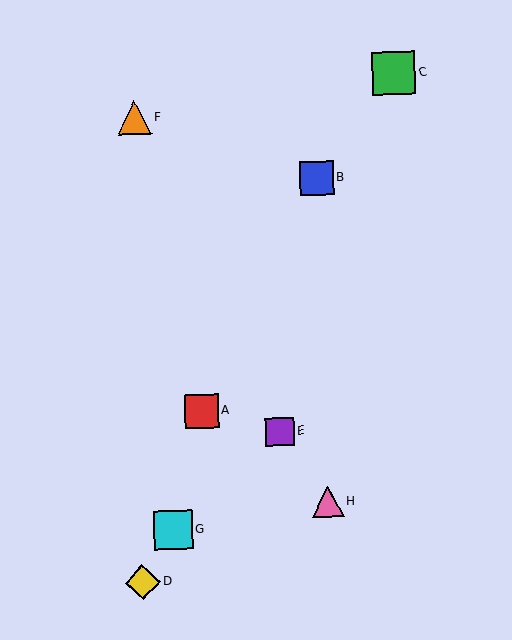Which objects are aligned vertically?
Objects B, H are aligned vertically.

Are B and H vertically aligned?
Yes, both are at x≈317.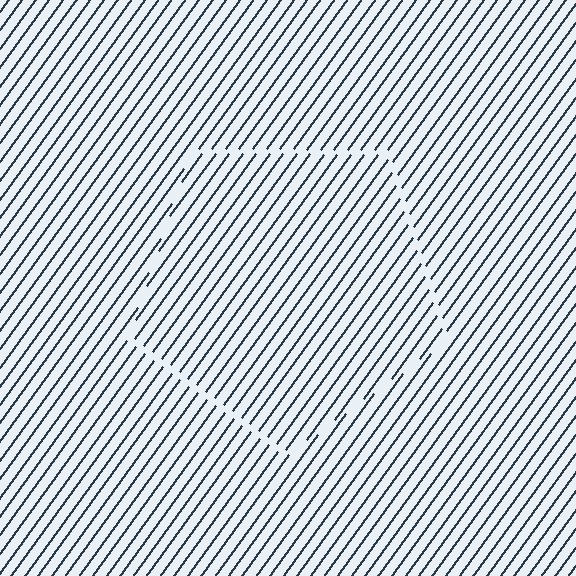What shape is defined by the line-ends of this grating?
An illusory pentagon. The interior of the shape contains the same grating, shifted by half a period — the contour is defined by the phase discontinuity where line-ends from the inner and outer gratings abut.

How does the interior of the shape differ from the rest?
The interior of the shape contains the same grating, shifted by half a period — the contour is defined by the phase discontinuity where line-ends from the inner and outer gratings abut.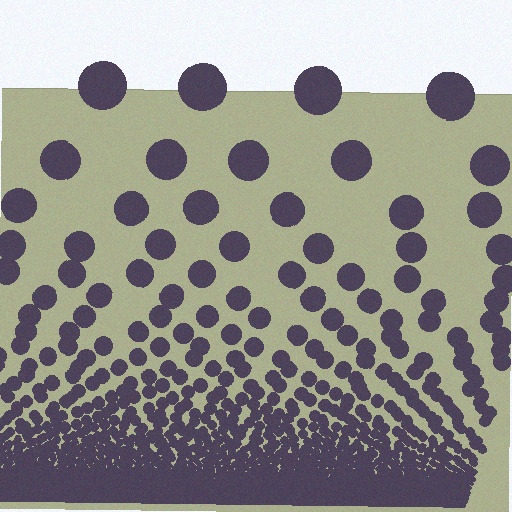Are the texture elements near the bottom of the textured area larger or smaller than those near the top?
Smaller. The gradient is inverted — elements near the bottom are smaller and denser.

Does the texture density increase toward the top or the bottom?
Density increases toward the bottom.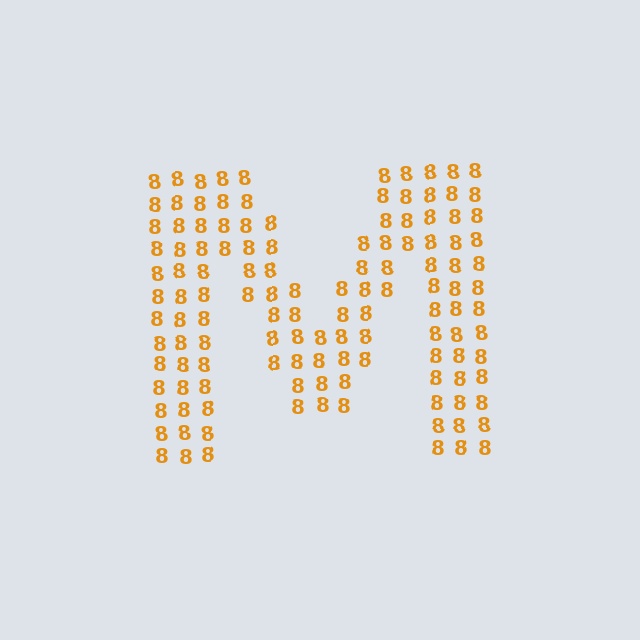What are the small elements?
The small elements are digit 8's.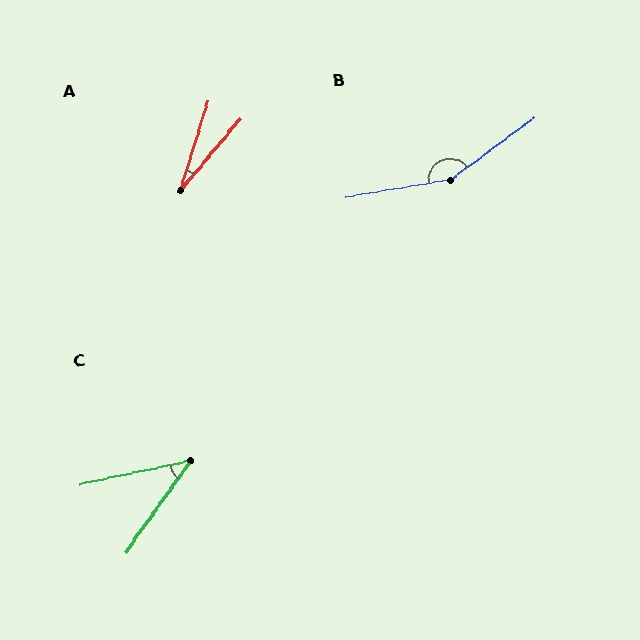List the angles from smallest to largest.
A (23°), C (43°), B (153°).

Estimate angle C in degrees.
Approximately 43 degrees.